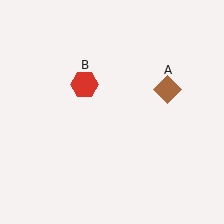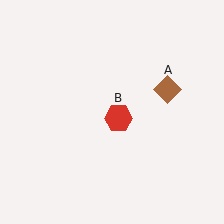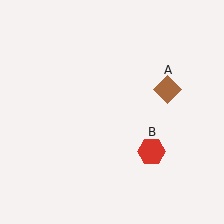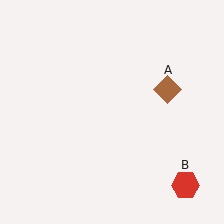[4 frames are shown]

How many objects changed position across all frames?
1 object changed position: red hexagon (object B).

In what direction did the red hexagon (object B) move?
The red hexagon (object B) moved down and to the right.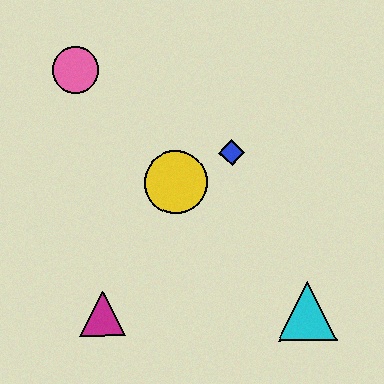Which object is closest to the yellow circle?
The blue diamond is closest to the yellow circle.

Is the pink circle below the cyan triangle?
No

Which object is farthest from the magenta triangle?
The pink circle is farthest from the magenta triangle.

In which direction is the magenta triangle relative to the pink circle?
The magenta triangle is below the pink circle.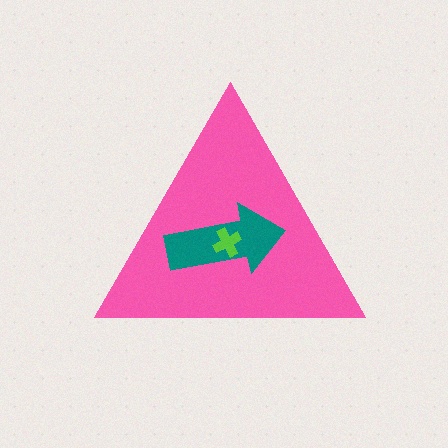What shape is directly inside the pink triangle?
The teal arrow.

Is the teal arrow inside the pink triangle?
Yes.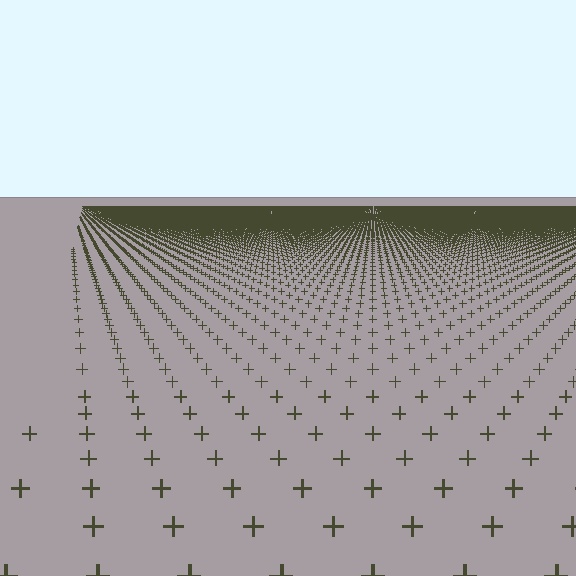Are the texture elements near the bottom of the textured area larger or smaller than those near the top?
Larger. Near the bottom, elements are closer to the viewer and appear at a bigger on-screen size.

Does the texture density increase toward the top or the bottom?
Density increases toward the top.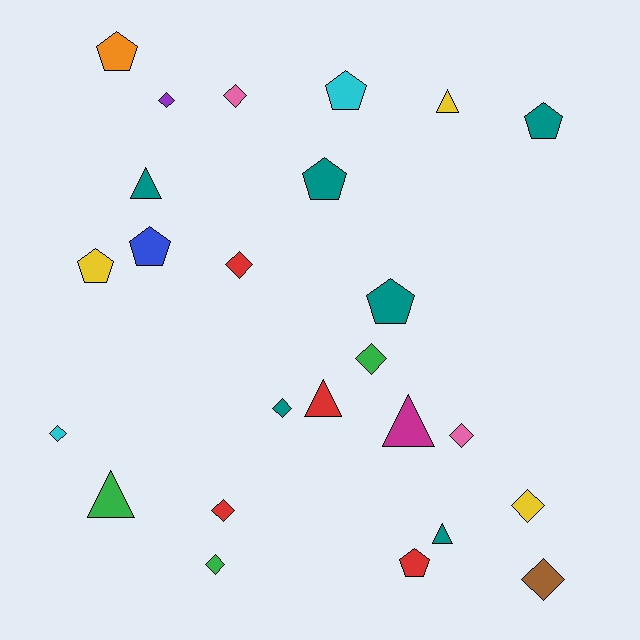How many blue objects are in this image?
There is 1 blue object.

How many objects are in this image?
There are 25 objects.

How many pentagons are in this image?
There are 8 pentagons.